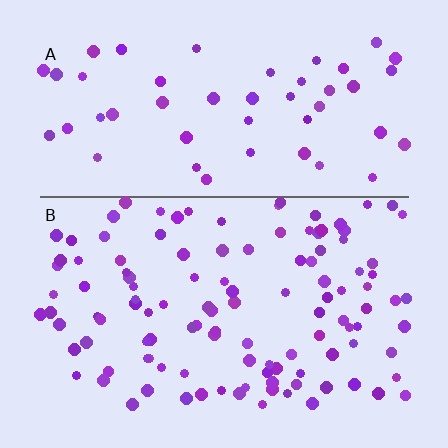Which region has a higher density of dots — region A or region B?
B (the bottom).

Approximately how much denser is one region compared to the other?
Approximately 2.2× — region B over region A.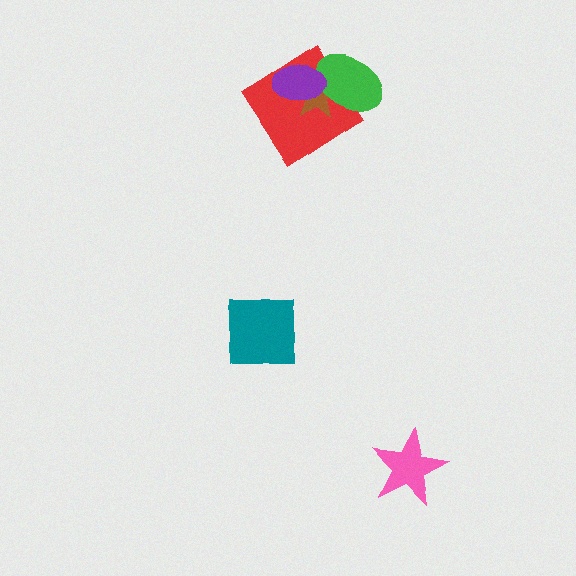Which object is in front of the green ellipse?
The purple ellipse is in front of the green ellipse.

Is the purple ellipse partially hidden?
No, no other shape covers it.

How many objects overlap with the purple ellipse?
3 objects overlap with the purple ellipse.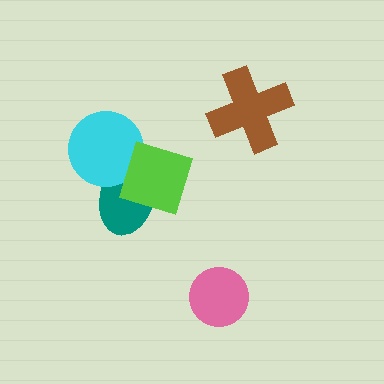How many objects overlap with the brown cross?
0 objects overlap with the brown cross.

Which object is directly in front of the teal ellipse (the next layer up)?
The cyan circle is directly in front of the teal ellipse.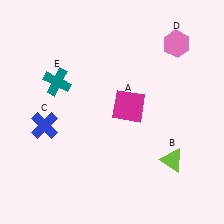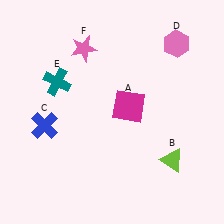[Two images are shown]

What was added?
A pink star (F) was added in Image 2.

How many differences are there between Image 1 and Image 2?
There is 1 difference between the two images.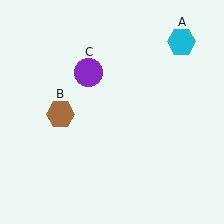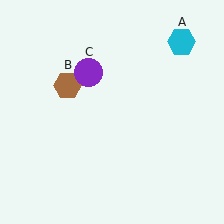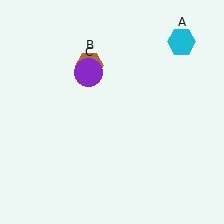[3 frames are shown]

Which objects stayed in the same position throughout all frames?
Cyan hexagon (object A) and purple circle (object C) remained stationary.